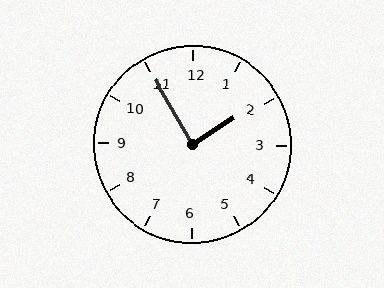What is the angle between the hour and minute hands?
Approximately 88 degrees.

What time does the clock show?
1:55.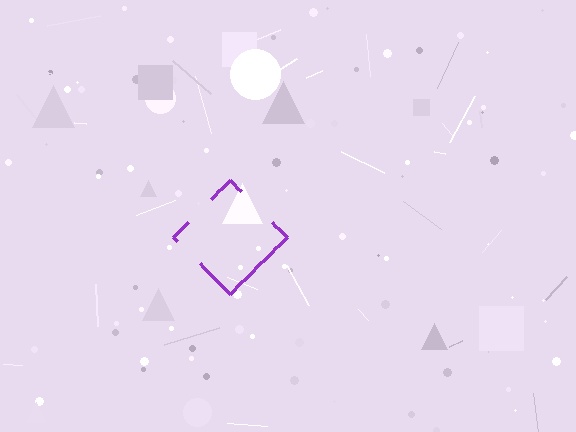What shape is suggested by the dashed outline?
The dashed outline suggests a diamond.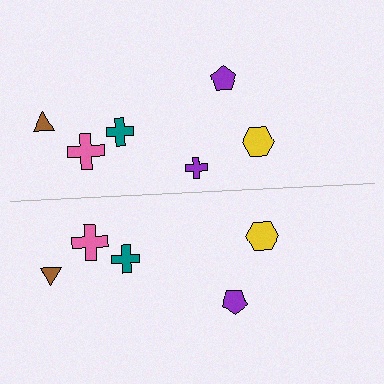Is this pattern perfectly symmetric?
No, the pattern is not perfectly symmetric. A purple cross is missing from the bottom side.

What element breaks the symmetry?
A purple cross is missing from the bottom side.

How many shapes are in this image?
There are 11 shapes in this image.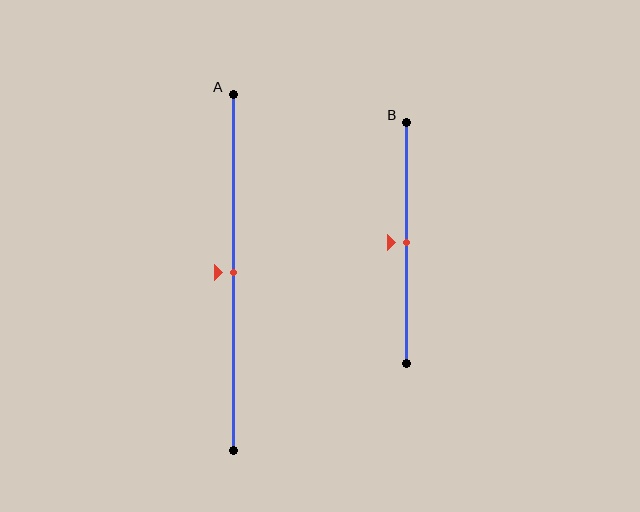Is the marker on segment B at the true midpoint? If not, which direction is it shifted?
Yes, the marker on segment B is at the true midpoint.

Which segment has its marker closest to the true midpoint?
Segment A has its marker closest to the true midpoint.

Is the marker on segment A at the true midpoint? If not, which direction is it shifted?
Yes, the marker on segment A is at the true midpoint.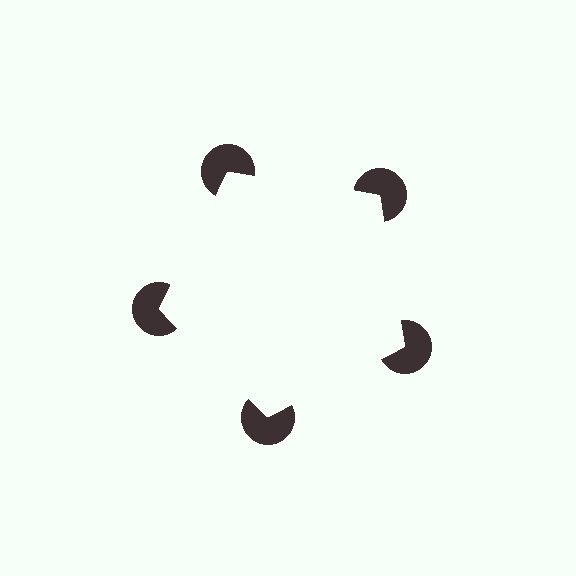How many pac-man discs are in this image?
There are 5 — one at each vertex of the illusory pentagon.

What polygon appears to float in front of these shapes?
An illusory pentagon — its edges are inferred from the aligned wedge cuts in the pac-man discs, not physically drawn.